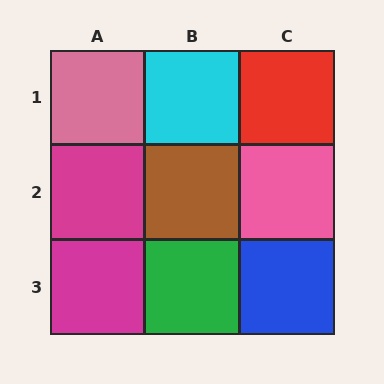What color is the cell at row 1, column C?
Red.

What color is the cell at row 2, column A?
Magenta.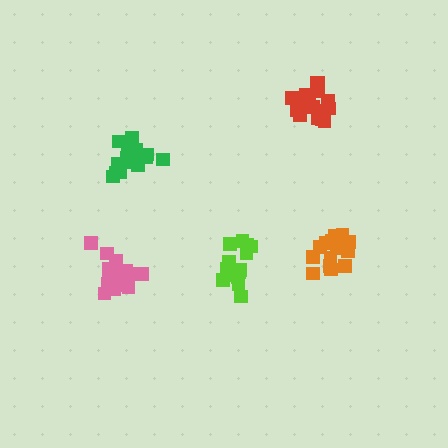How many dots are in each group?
Group 1: 18 dots, Group 2: 14 dots, Group 3: 15 dots, Group 4: 18 dots, Group 5: 18 dots (83 total).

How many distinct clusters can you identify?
There are 5 distinct clusters.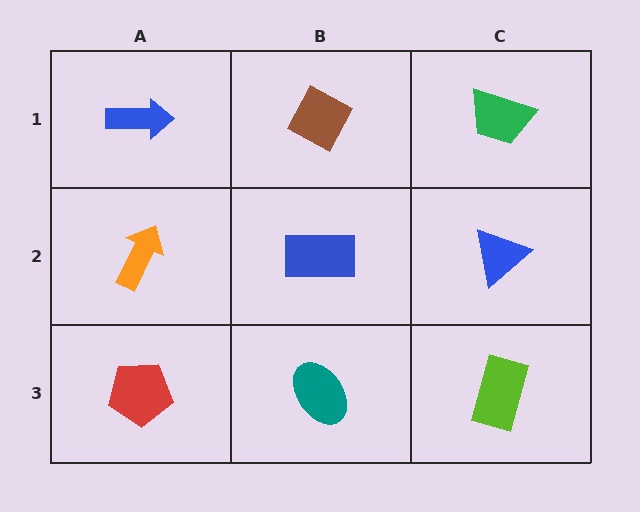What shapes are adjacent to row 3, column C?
A blue triangle (row 2, column C), a teal ellipse (row 3, column B).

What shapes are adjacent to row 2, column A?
A blue arrow (row 1, column A), a red pentagon (row 3, column A), a blue rectangle (row 2, column B).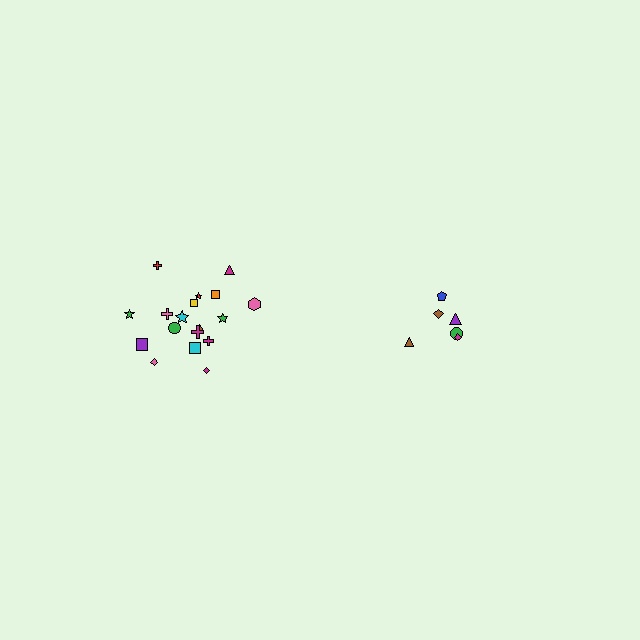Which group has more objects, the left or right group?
The left group.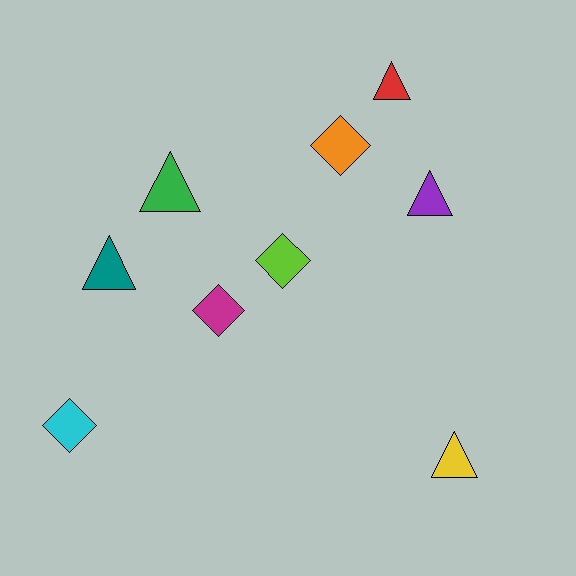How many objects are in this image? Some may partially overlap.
There are 9 objects.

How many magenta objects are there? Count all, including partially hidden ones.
There is 1 magenta object.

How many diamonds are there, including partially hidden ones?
There are 4 diamonds.